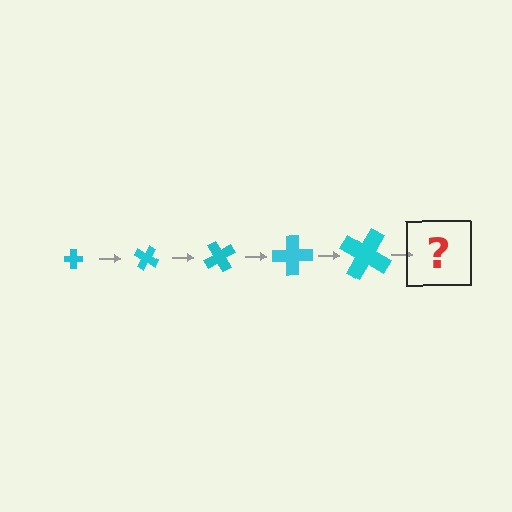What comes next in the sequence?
The next element should be a cross, larger than the previous one and rotated 150 degrees from the start.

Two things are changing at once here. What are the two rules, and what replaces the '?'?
The two rules are that the cross grows larger each step and it rotates 30 degrees each step. The '?' should be a cross, larger than the previous one and rotated 150 degrees from the start.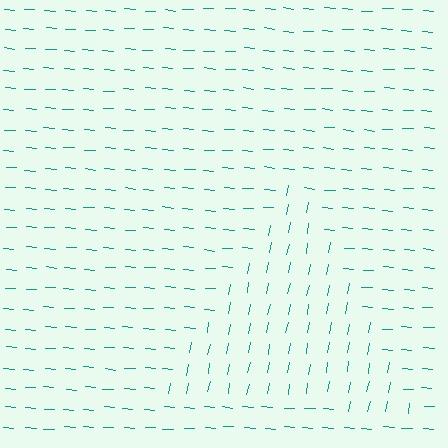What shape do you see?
I see a triangle.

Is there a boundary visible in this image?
Yes, there is a texture boundary formed by a change in line orientation.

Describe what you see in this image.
The image is filled with small teal line segments. A triangle region in the image has lines oriented differently from the surrounding lines, creating a visible texture boundary.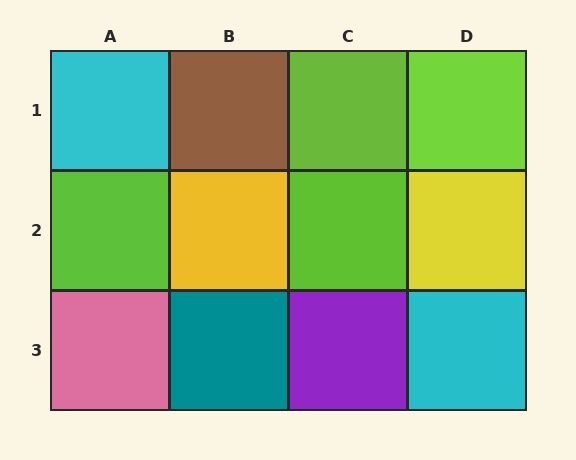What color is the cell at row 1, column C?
Lime.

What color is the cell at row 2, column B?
Yellow.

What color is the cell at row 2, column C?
Lime.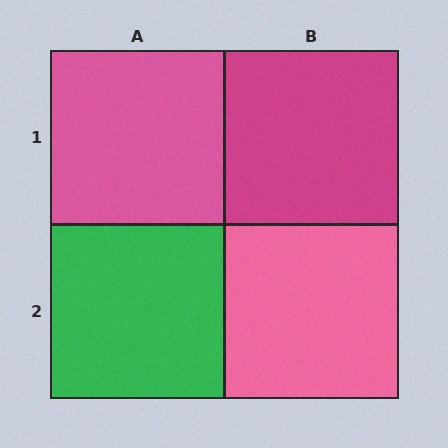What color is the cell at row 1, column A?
Pink.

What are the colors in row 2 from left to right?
Green, pink.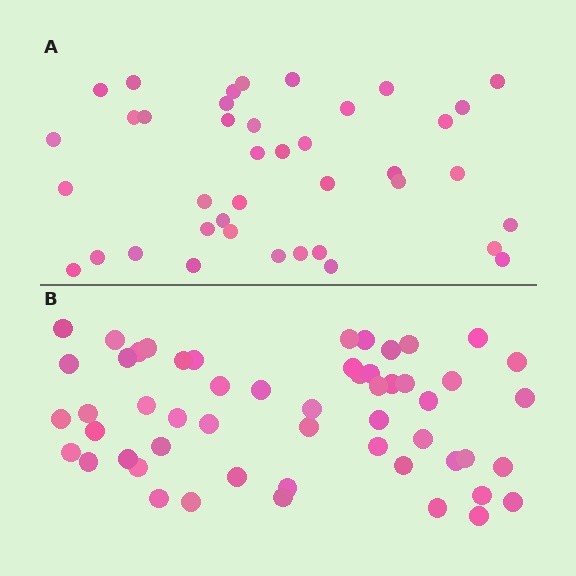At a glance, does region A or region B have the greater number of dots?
Region B (the bottom region) has more dots.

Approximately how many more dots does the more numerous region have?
Region B has approximately 15 more dots than region A.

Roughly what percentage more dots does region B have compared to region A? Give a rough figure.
About 35% more.